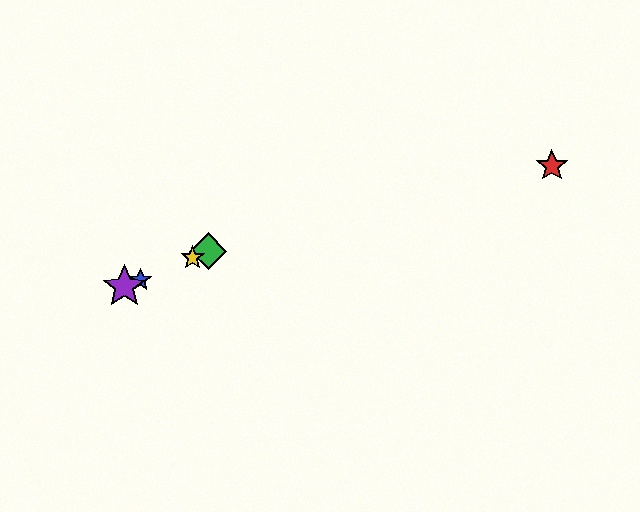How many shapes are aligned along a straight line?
4 shapes (the blue star, the green diamond, the yellow star, the purple star) are aligned along a straight line.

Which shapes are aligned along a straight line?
The blue star, the green diamond, the yellow star, the purple star are aligned along a straight line.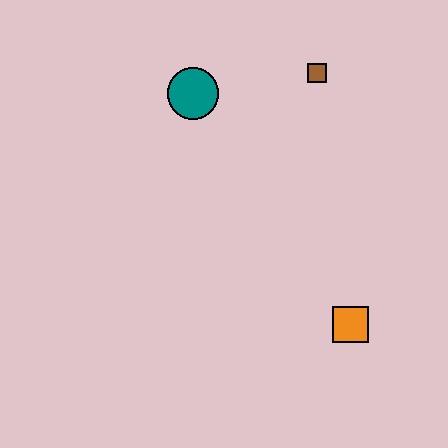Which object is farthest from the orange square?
The teal circle is farthest from the orange square.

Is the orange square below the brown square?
Yes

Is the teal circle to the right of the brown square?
No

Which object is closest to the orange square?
The brown square is closest to the orange square.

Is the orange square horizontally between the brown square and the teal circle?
No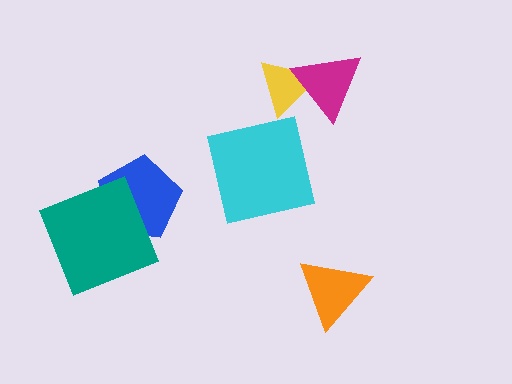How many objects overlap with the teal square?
1 object overlaps with the teal square.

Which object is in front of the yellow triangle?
The magenta triangle is in front of the yellow triangle.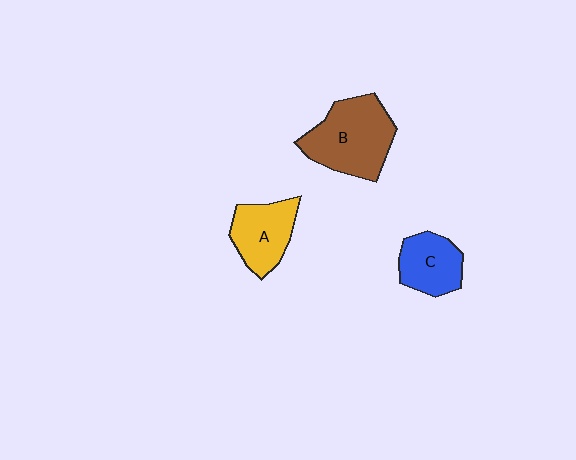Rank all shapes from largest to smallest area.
From largest to smallest: B (brown), A (yellow), C (blue).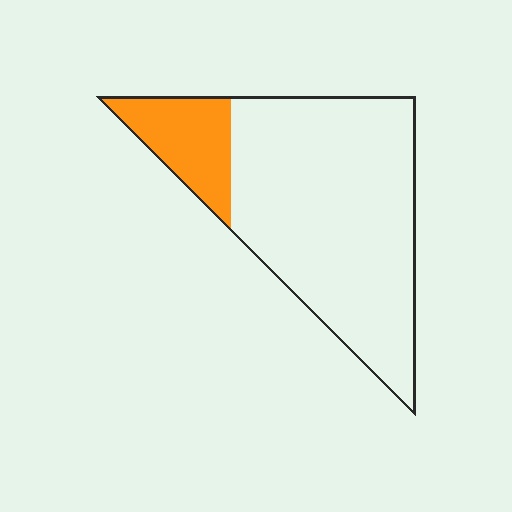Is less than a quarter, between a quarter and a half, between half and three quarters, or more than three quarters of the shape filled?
Less than a quarter.